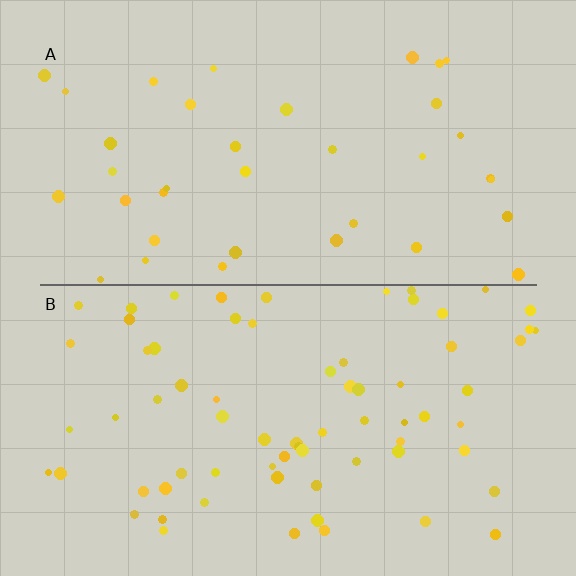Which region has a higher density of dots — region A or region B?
B (the bottom).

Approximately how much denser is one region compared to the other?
Approximately 1.9× — region B over region A.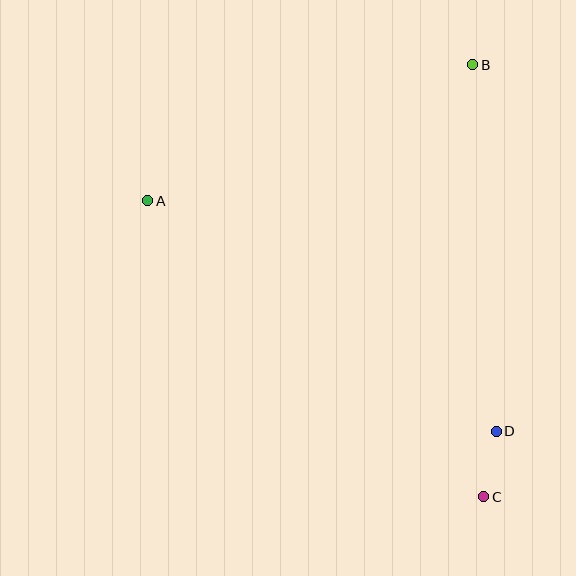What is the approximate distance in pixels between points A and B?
The distance between A and B is approximately 352 pixels.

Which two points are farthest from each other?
Points A and C are farthest from each other.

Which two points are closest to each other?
Points C and D are closest to each other.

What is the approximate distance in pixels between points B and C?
The distance between B and C is approximately 432 pixels.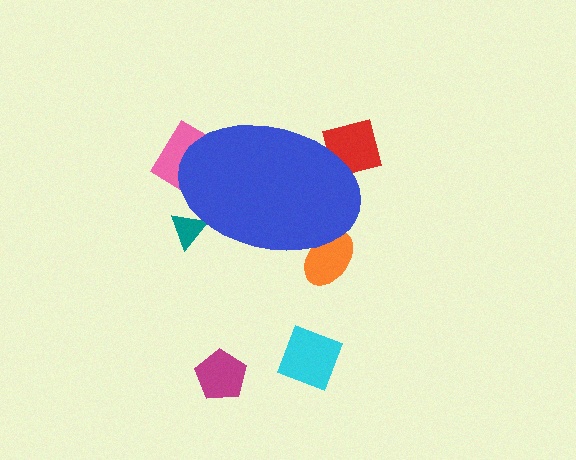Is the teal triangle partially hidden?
Yes, the teal triangle is partially hidden behind the blue ellipse.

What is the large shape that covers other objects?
A blue ellipse.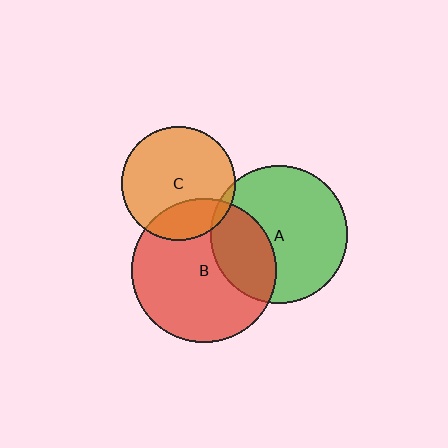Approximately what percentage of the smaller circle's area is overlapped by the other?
Approximately 5%.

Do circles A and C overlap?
Yes.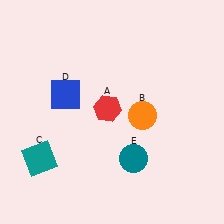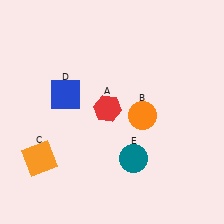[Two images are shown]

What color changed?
The square (C) changed from teal in Image 1 to orange in Image 2.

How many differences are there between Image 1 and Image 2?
There is 1 difference between the two images.